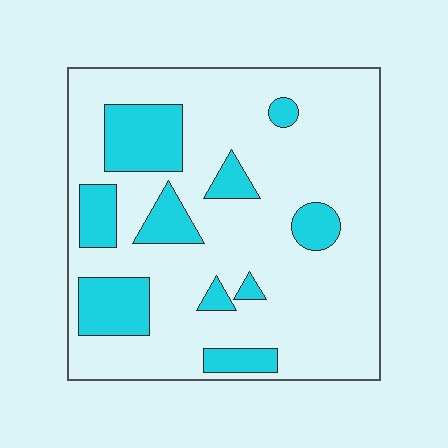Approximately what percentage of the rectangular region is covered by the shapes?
Approximately 20%.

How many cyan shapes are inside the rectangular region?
10.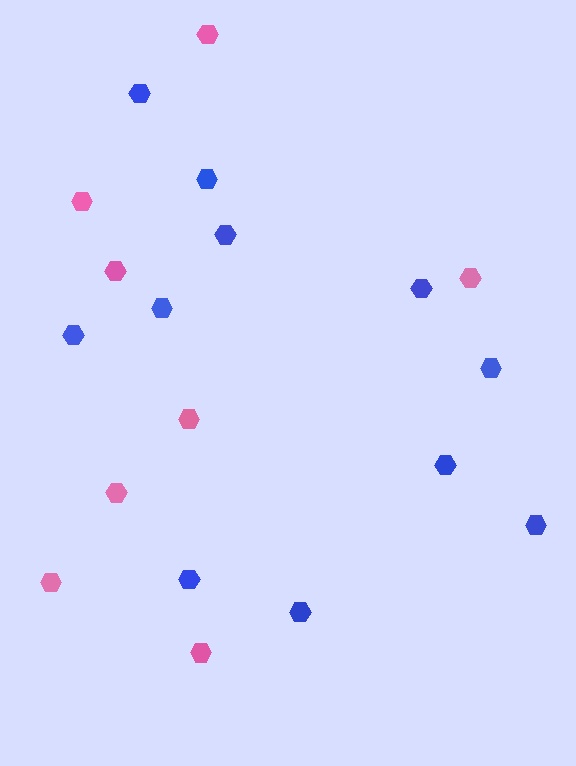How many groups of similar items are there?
There are 2 groups: one group of pink hexagons (8) and one group of blue hexagons (11).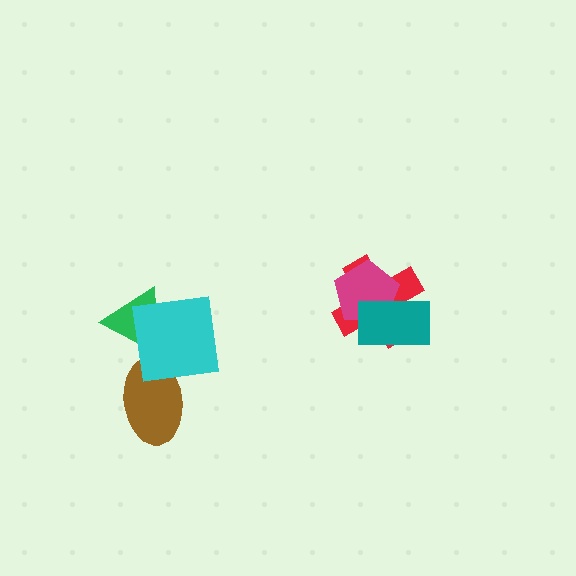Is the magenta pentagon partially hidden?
Yes, it is partially covered by another shape.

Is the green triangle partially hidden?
Yes, it is partially covered by another shape.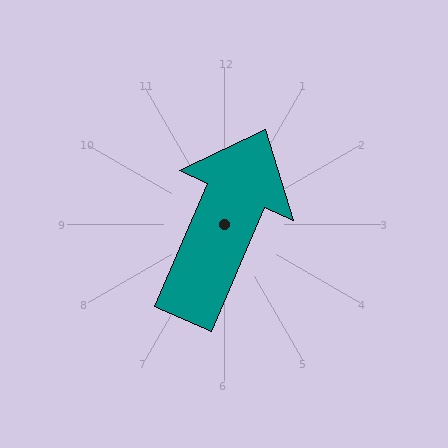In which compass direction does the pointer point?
Northeast.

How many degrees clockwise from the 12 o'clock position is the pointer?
Approximately 24 degrees.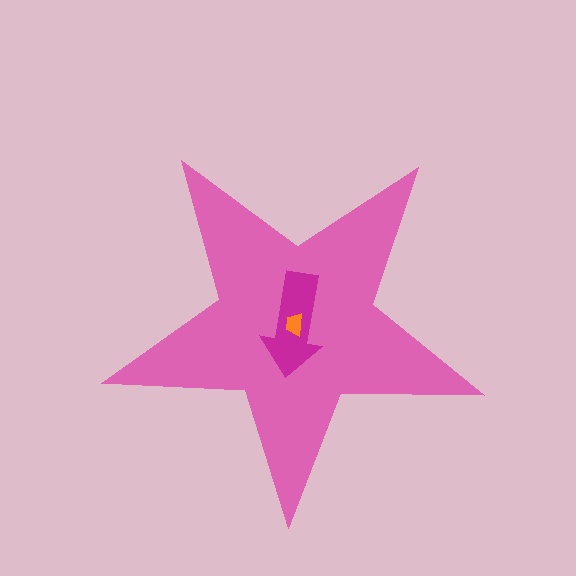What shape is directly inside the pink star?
The magenta arrow.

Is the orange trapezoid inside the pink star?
Yes.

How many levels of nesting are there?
3.